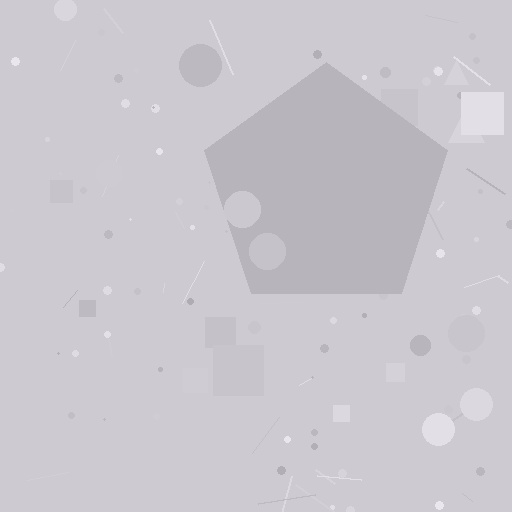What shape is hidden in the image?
A pentagon is hidden in the image.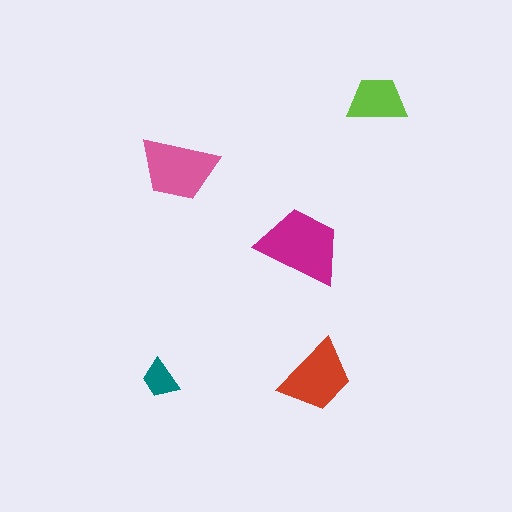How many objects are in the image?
There are 5 objects in the image.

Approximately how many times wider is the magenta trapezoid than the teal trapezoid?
About 2 times wider.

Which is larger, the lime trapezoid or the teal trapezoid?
The lime one.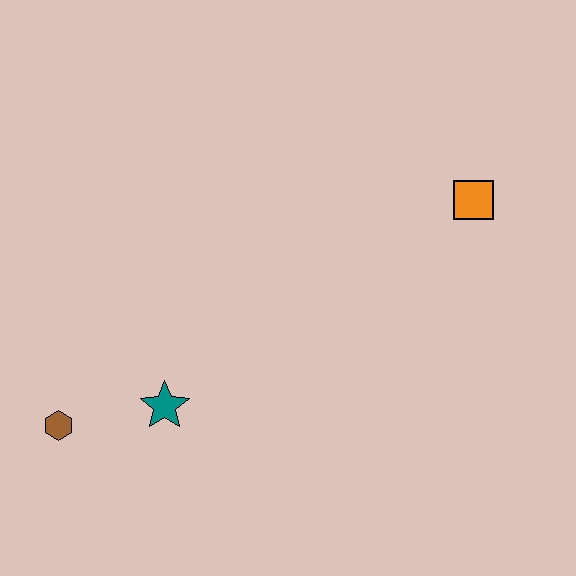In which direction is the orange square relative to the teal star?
The orange square is to the right of the teal star.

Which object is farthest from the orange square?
The brown hexagon is farthest from the orange square.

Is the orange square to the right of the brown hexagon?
Yes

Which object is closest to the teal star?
The brown hexagon is closest to the teal star.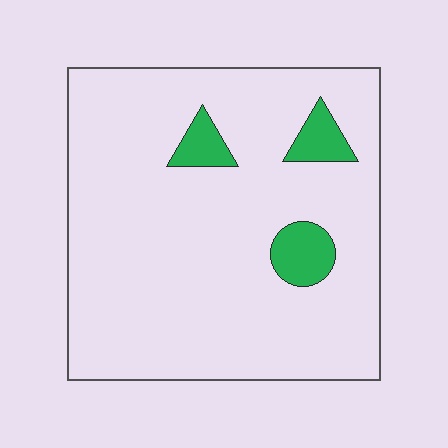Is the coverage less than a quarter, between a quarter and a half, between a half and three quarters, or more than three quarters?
Less than a quarter.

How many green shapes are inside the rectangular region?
3.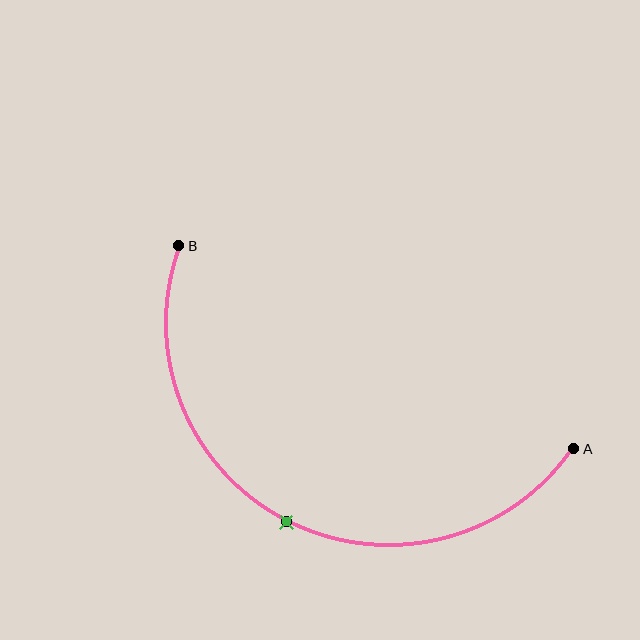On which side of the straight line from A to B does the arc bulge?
The arc bulges below the straight line connecting A and B.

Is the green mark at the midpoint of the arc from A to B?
Yes. The green mark lies on the arc at equal arc-length from both A and B — it is the arc midpoint.